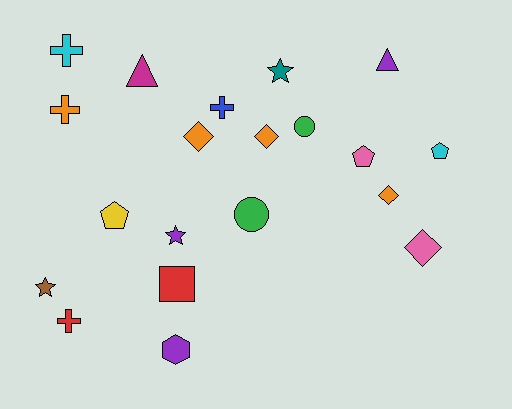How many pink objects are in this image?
There are 2 pink objects.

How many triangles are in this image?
There are 2 triangles.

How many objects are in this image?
There are 20 objects.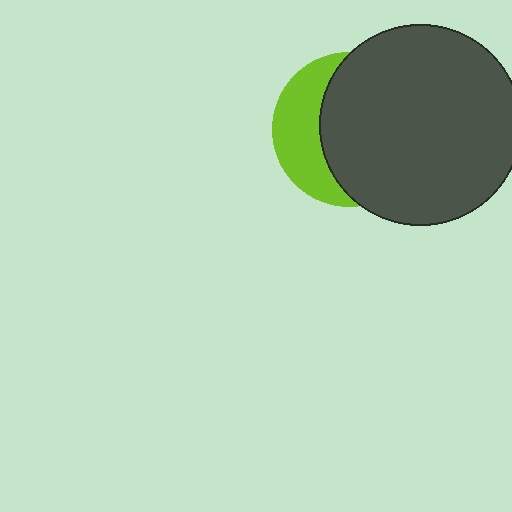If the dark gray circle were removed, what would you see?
You would see the complete lime circle.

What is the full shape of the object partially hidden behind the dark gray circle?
The partially hidden object is a lime circle.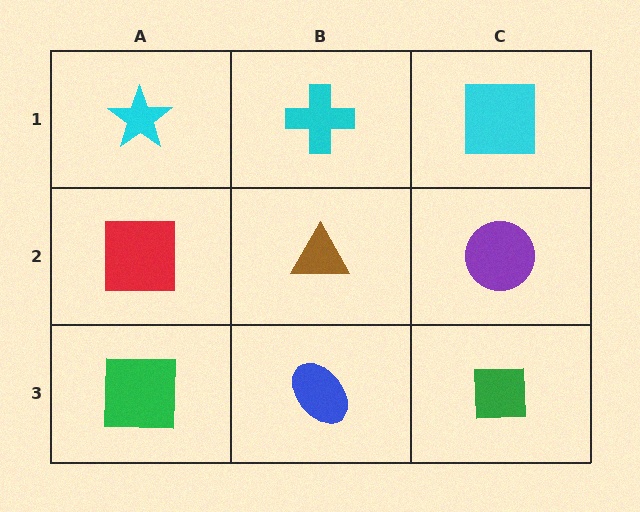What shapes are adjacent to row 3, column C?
A purple circle (row 2, column C), a blue ellipse (row 3, column B).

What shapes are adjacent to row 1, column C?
A purple circle (row 2, column C), a cyan cross (row 1, column B).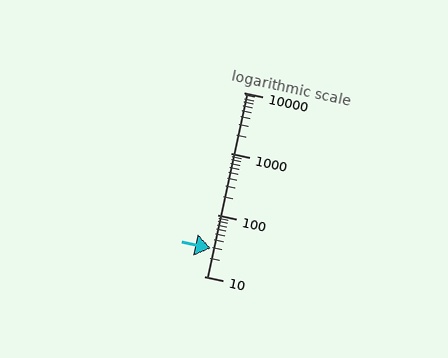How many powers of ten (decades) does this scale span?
The scale spans 3 decades, from 10 to 10000.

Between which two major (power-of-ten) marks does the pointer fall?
The pointer is between 10 and 100.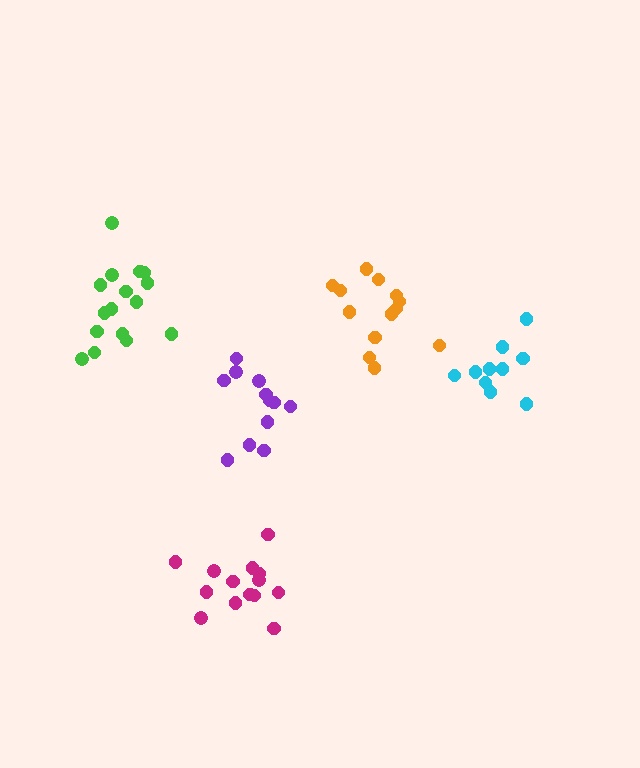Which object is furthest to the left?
The green cluster is leftmost.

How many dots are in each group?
Group 1: 13 dots, Group 2: 10 dots, Group 3: 12 dots, Group 4: 14 dots, Group 5: 16 dots (65 total).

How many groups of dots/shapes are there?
There are 5 groups.